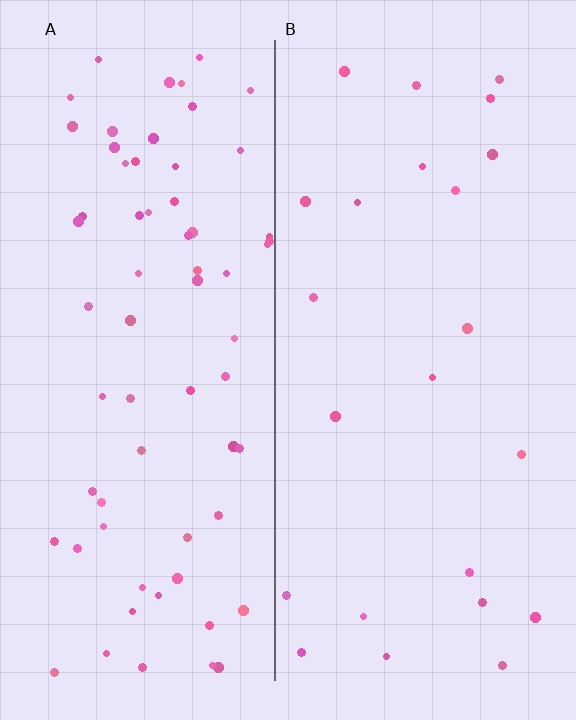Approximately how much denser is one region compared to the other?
Approximately 2.9× — region A over region B.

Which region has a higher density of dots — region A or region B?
A (the left).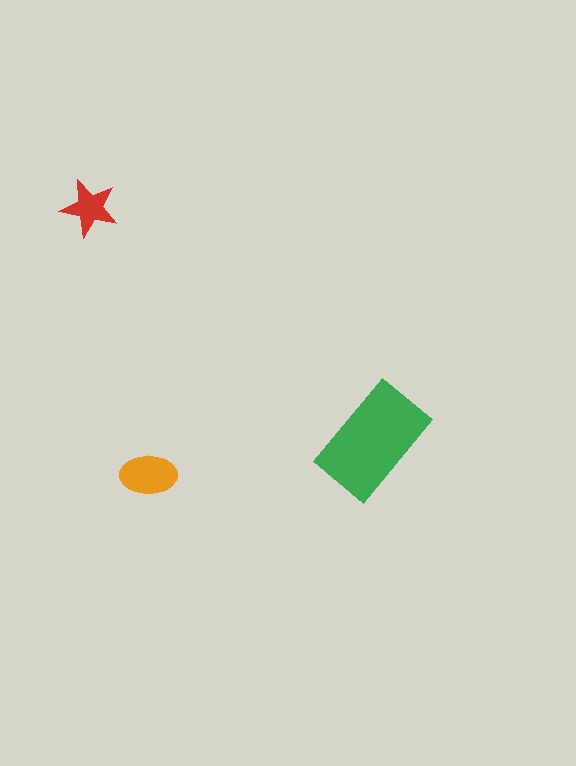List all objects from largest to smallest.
The green rectangle, the orange ellipse, the red star.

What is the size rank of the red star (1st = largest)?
3rd.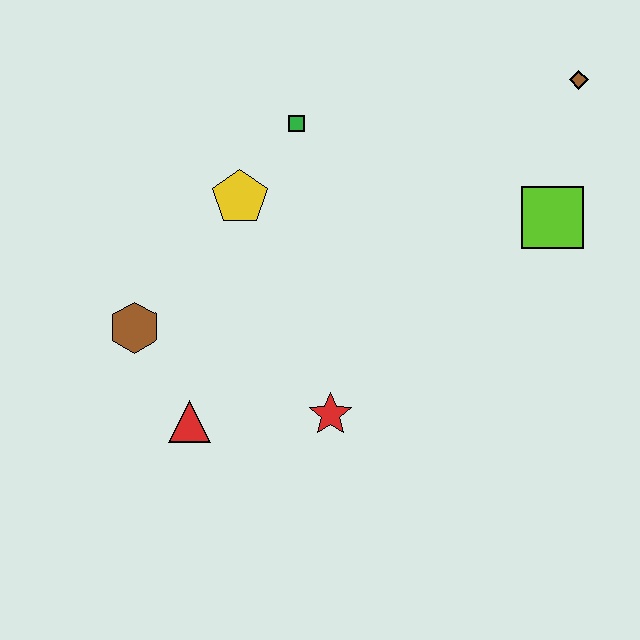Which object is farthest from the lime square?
The brown hexagon is farthest from the lime square.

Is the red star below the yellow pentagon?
Yes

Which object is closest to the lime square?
The brown diamond is closest to the lime square.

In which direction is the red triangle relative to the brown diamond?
The red triangle is to the left of the brown diamond.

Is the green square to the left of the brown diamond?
Yes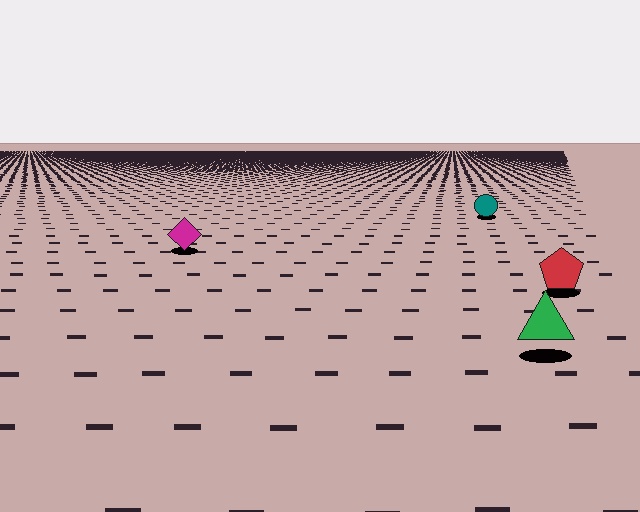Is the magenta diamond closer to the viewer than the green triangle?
No. The green triangle is closer — you can tell from the texture gradient: the ground texture is coarser near it.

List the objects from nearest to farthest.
From nearest to farthest: the green triangle, the red pentagon, the magenta diamond, the teal circle.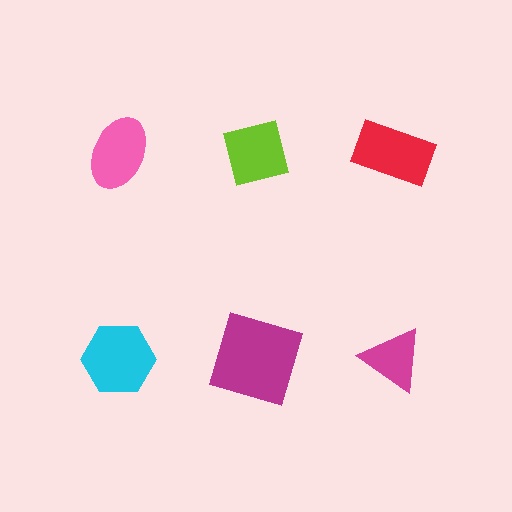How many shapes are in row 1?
3 shapes.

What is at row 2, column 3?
A magenta triangle.